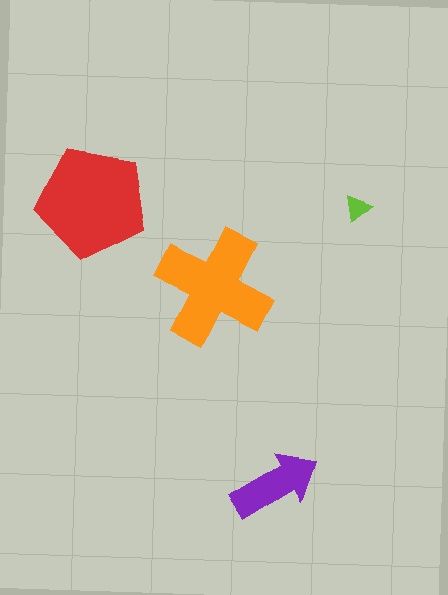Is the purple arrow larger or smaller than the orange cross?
Smaller.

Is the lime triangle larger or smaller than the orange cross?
Smaller.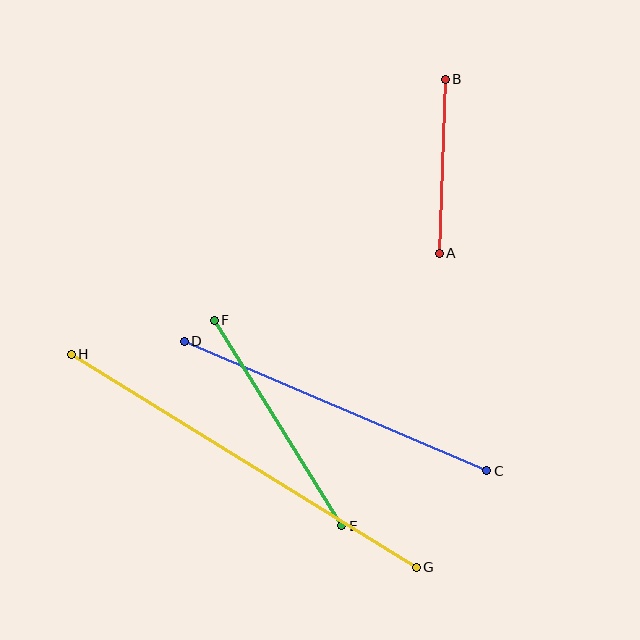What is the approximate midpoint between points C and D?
The midpoint is at approximately (335, 406) pixels.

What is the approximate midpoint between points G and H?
The midpoint is at approximately (244, 461) pixels.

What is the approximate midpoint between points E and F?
The midpoint is at approximately (278, 423) pixels.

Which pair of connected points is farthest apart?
Points G and H are farthest apart.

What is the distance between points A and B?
The distance is approximately 174 pixels.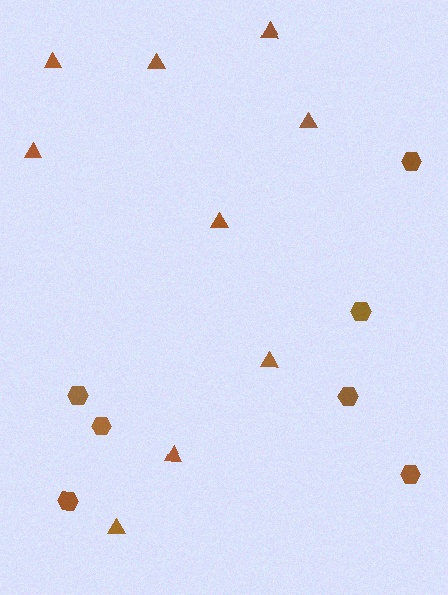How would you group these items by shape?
There are 2 groups: one group of hexagons (7) and one group of triangles (9).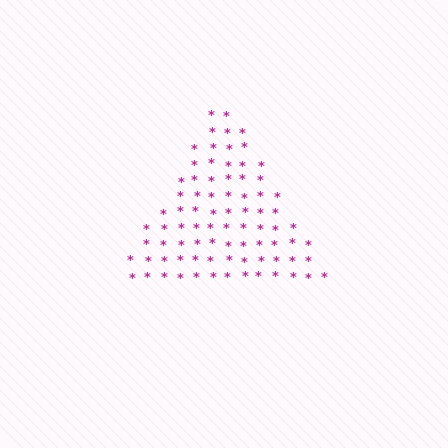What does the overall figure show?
The overall figure shows a triangle.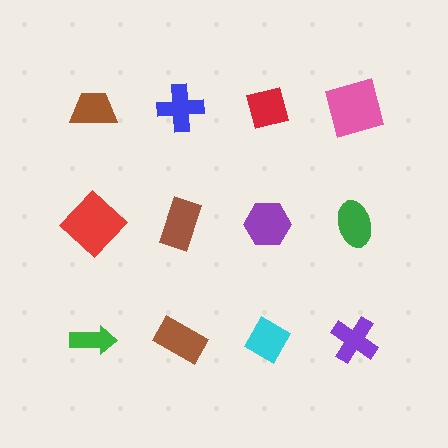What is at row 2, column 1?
A red diamond.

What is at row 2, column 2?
A brown rectangle.